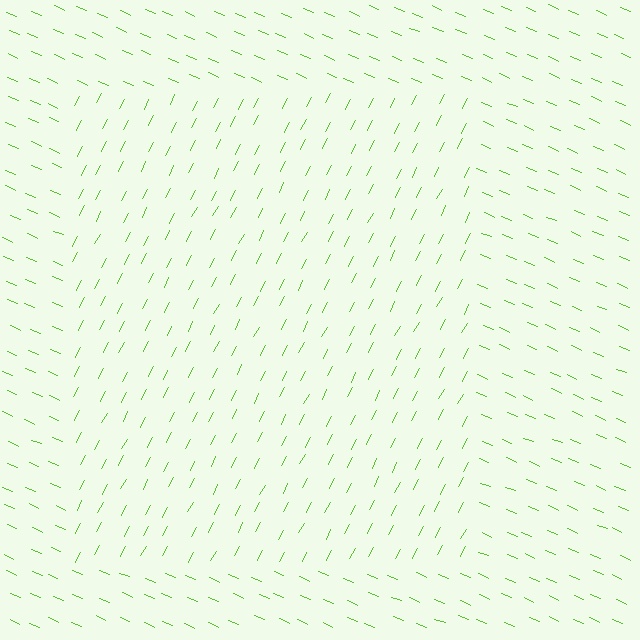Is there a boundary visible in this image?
Yes, there is a texture boundary formed by a change in line orientation.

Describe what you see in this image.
The image is filled with small lime line segments. A rectangle region in the image has lines oriented differently from the surrounding lines, creating a visible texture boundary.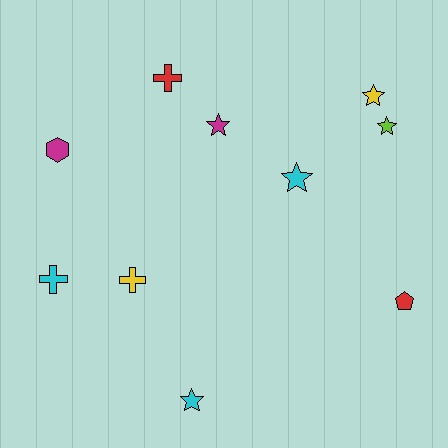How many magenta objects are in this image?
There are 2 magenta objects.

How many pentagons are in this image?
There is 1 pentagon.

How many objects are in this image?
There are 10 objects.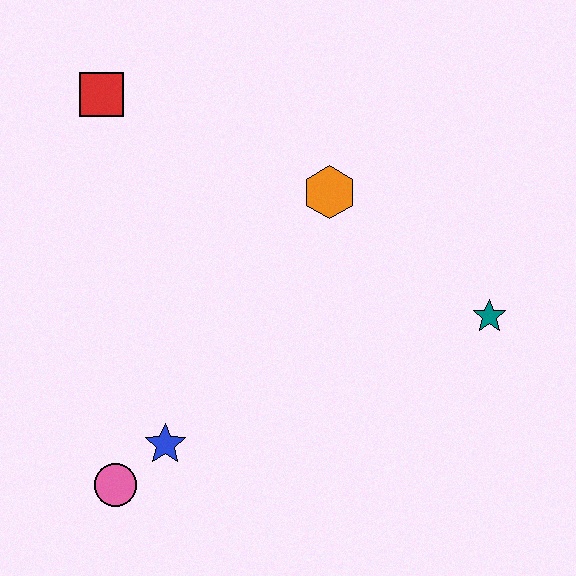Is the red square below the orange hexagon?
No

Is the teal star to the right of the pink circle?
Yes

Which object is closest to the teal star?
The orange hexagon is closest to the teal star.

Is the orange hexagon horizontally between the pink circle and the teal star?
Yes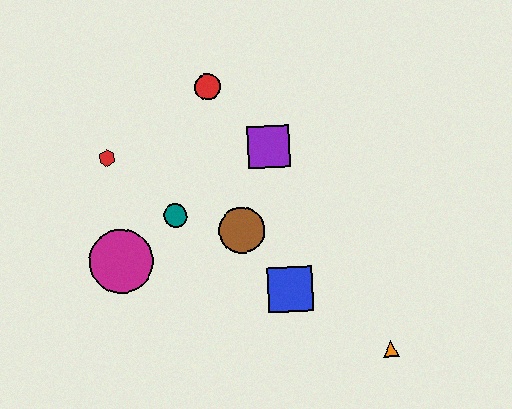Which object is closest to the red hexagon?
The teal circle is closest to the red hexagon.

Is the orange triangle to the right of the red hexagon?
Yes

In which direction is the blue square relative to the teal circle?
The blue square is to the right of the teal circle.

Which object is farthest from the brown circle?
The orange triangle is farthest from the brown circle.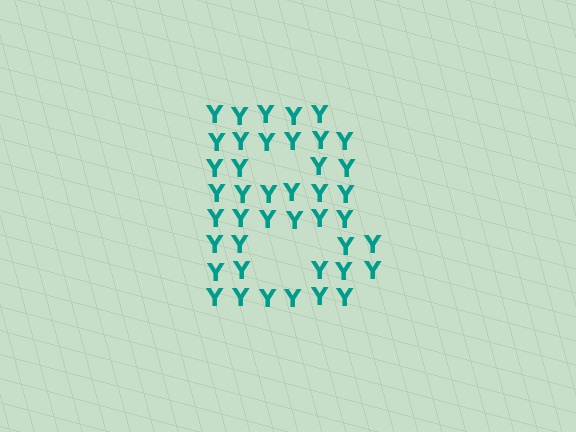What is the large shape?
The large shape is the letter B.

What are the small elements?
The small elements are letter Y's.